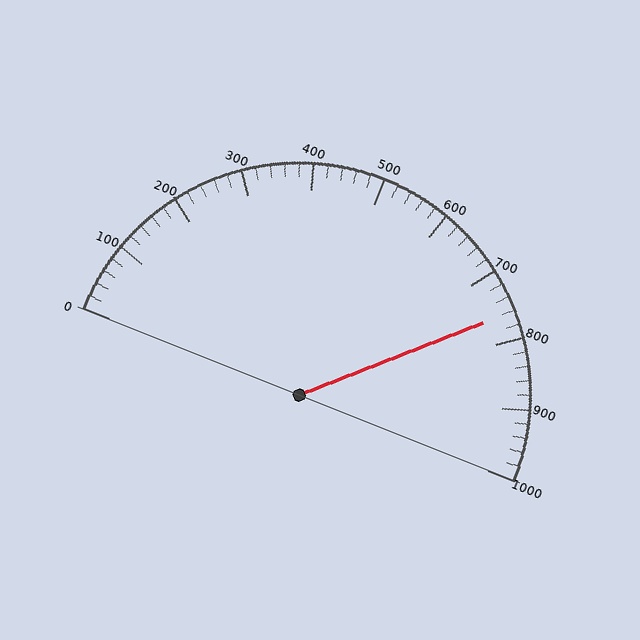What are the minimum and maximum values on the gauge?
The gauge ranges from 0 to 1000.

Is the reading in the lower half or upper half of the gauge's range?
The reading is in the upper half of the range (0 to 1000).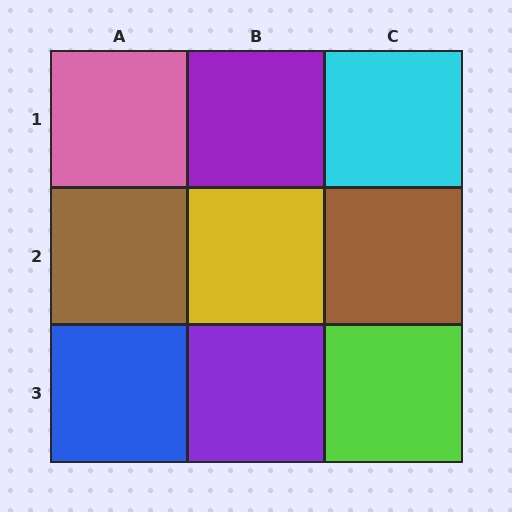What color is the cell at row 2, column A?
Brown.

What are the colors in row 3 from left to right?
Blue, purple, lime.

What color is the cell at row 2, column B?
Yellow.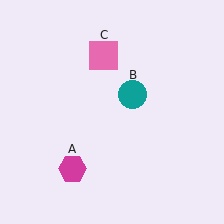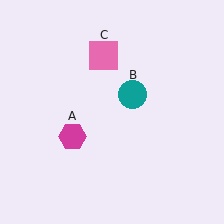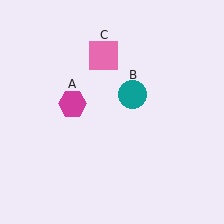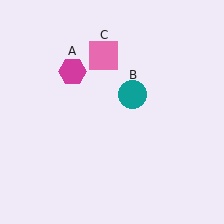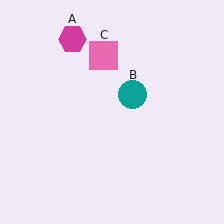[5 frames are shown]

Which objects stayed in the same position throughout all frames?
Teal circle (object B) and pink square (object C) remained stationary.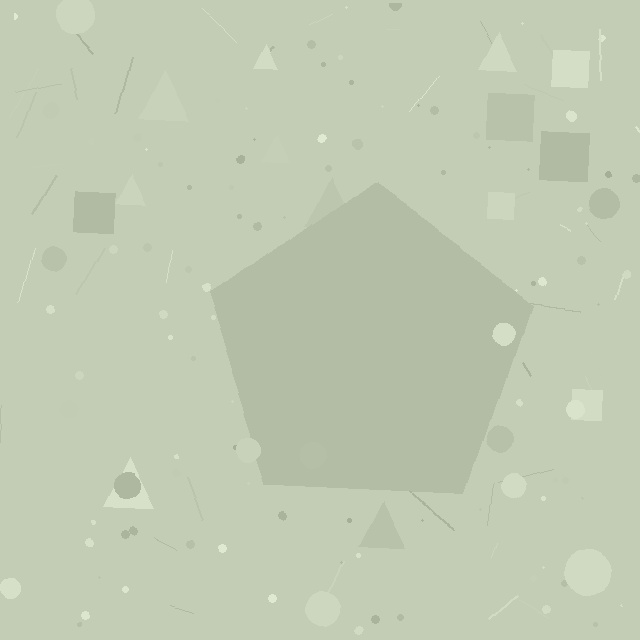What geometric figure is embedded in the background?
A pentagon is embedded in the background.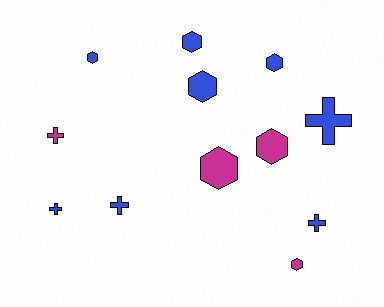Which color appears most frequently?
Blue, with 8 objects.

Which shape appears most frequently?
Hexagon, with 7 objects.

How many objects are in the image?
There are 12 objects.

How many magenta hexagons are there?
There are 3 magenta hexagons.